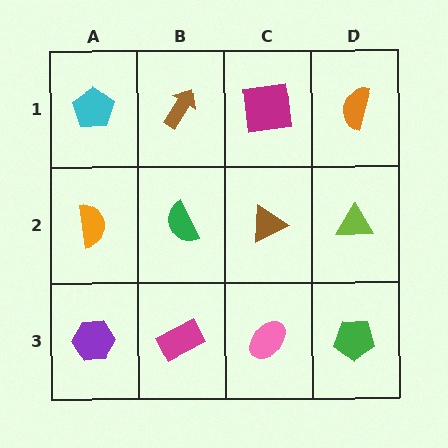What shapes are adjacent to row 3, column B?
A green semicircle (row 2, column B), a purple hexagon (row 3, column A), a pink ellipse (row 3, column C).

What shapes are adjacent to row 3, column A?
An orange semicircle (row 2, column A), a magenta rectangle (row 3, column B).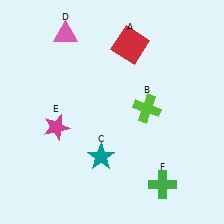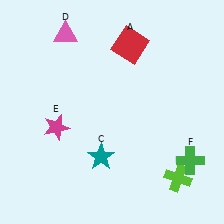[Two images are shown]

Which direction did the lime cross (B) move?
The lime cross (B) moved down.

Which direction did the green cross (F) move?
The green cross (F) moved right.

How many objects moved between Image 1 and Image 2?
2 objects moved between the two images.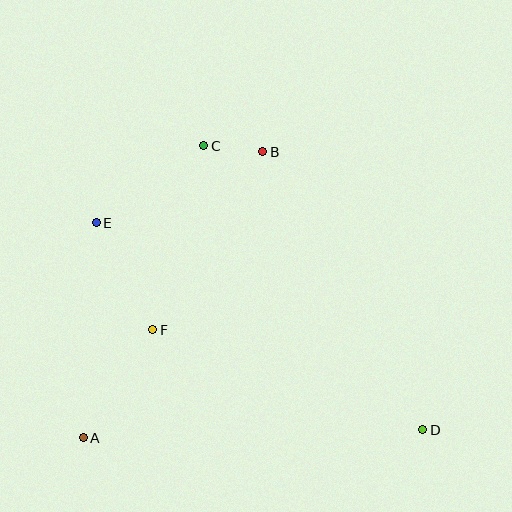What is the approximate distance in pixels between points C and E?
The distance between C and E is approximately 132 pixels.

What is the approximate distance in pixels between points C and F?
The distance between C and F is approximately 191 pixels.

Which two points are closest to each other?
Points B and C are closest to each other.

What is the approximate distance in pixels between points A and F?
The distance between A and F is approximately 129 pixels.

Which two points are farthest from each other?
Points D and E are farthest from each other.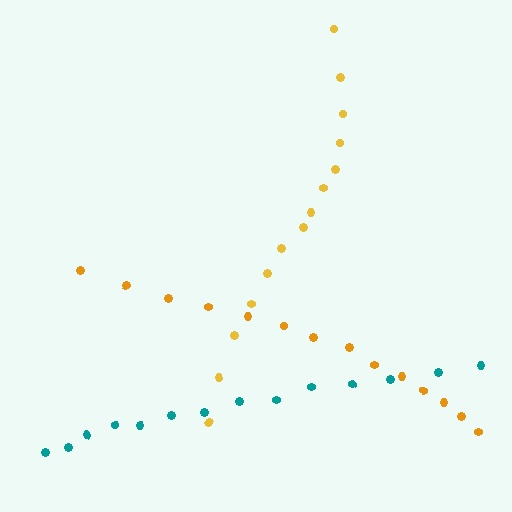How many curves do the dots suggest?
There are 3 distinct paths.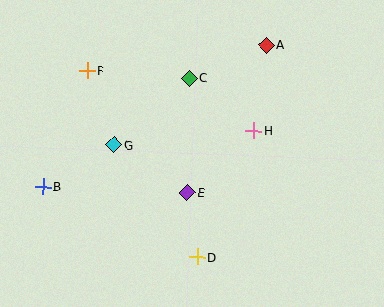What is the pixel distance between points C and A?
The distance between C and A is 84 pixels.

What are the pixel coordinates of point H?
Point H is at (253, 131).